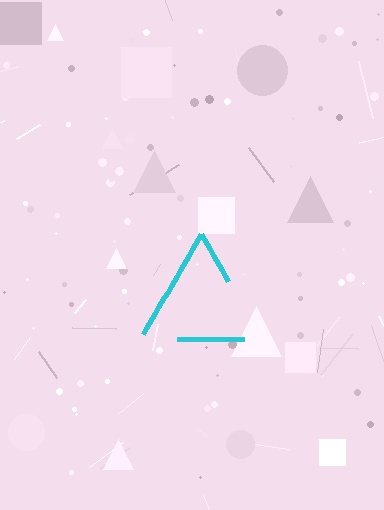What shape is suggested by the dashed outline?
The dashed outline suggests a triangle.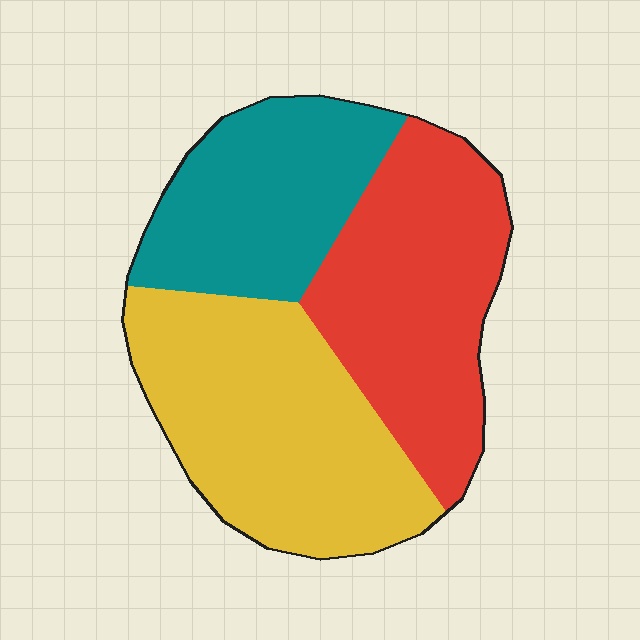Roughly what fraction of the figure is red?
Red covers 35% of the figure.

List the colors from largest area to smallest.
From largest to smallest: yellow, red, teal.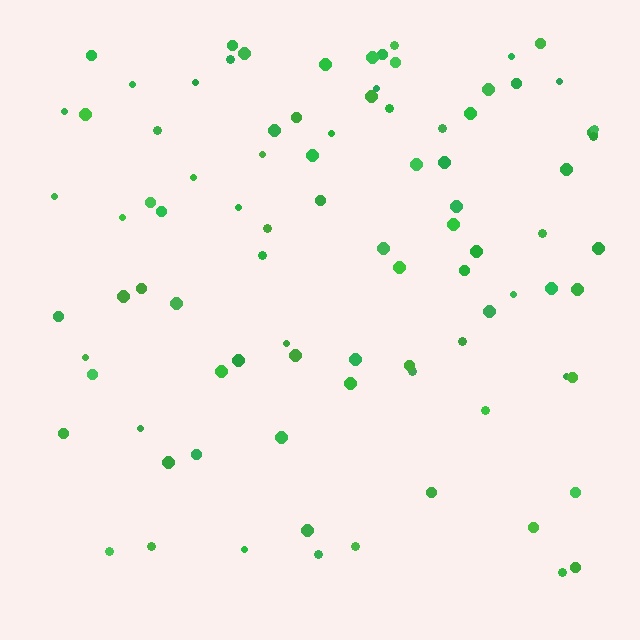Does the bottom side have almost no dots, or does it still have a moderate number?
Still a moderate number, just noticeably fewer than the top.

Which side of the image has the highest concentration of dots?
The top.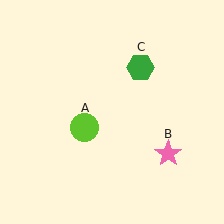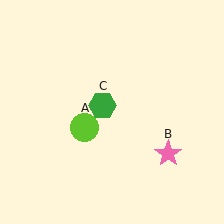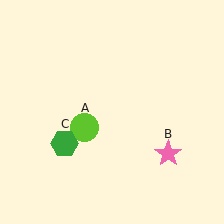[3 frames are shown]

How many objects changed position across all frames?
1 object changed position: green hexagon (object C).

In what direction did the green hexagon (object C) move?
The green hexagon (object C) moved down and to the left.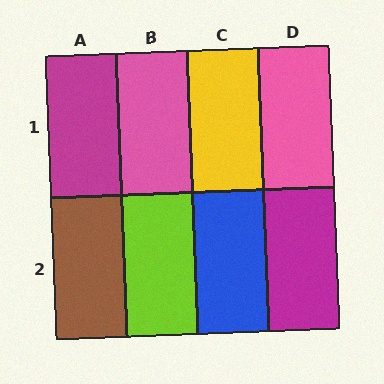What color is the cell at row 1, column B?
Pink.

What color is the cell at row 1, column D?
Pink.